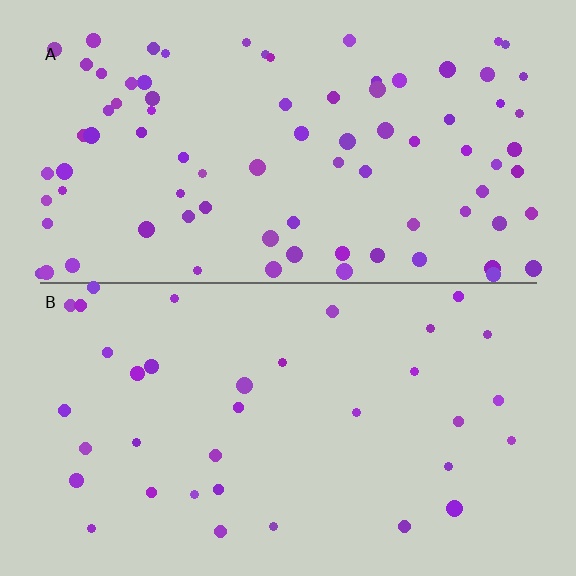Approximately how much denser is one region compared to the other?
Approximately 2.3× — region A over region B.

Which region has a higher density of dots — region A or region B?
A (the top).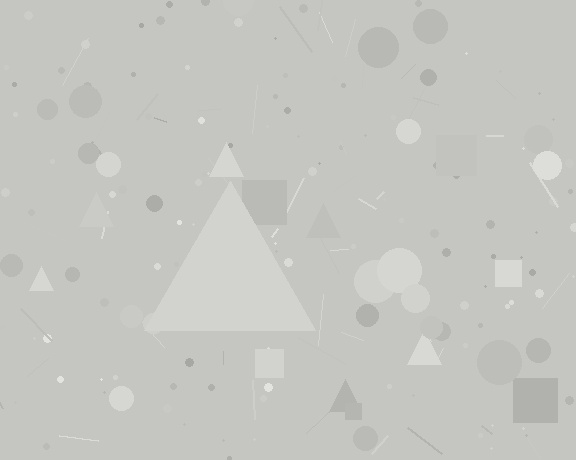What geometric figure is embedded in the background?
A triangle is embedded in the background.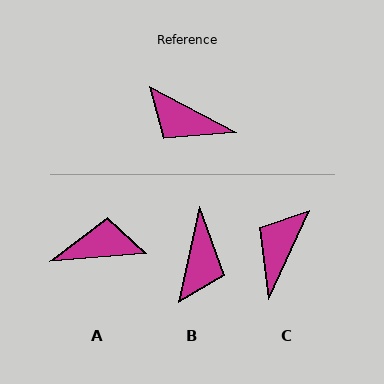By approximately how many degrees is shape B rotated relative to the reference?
Approximately 105 degrees counter-clockwise.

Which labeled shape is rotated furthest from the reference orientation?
A, about 147 degrees away.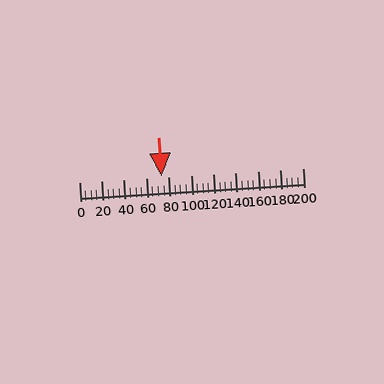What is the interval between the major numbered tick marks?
The major tick marks are spaced 20 units apart.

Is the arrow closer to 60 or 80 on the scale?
The arrow is closer to 80.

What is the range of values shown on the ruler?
The ruler shows values from 0 to 200.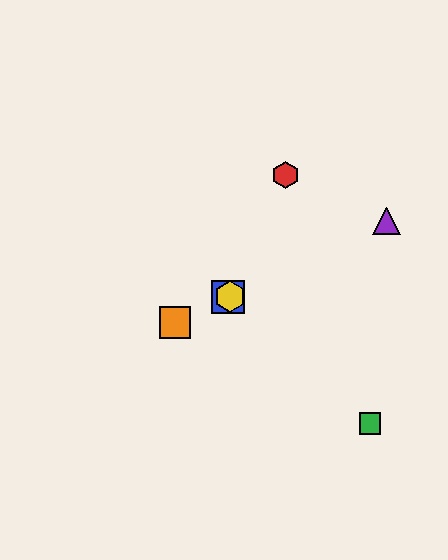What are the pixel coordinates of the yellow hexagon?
The yellow hexagon is at (230, 296).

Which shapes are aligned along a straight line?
The blue square, the yellow hexagon, the purple triangle, the orange square are aligned along a straight line.